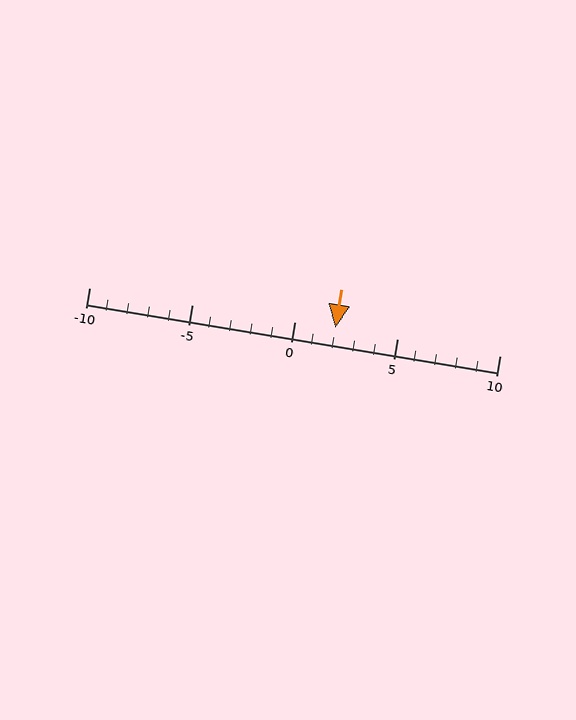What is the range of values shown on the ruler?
The ruler shows values from -10 to 10.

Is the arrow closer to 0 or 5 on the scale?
The arrow is closer to 0.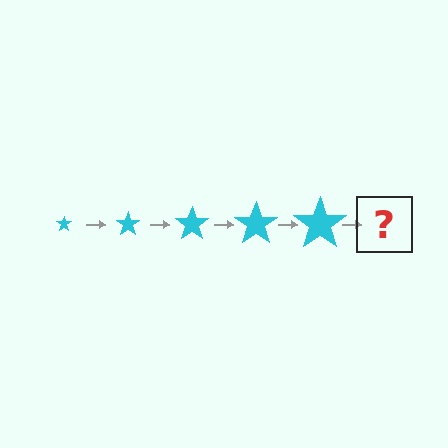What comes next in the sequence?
The next element should be a cyan star, larger than the previous one.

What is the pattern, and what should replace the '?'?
The pattern is that the star gets progressively larger each step. The '?' should be a cyan star, larger than the previous one.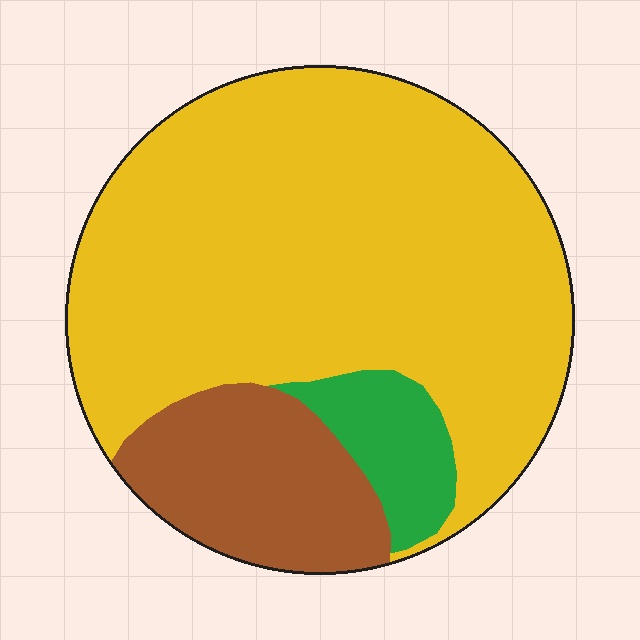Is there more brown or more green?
Brown.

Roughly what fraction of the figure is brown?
Brown covers about 20% of the figure.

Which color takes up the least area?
Green, at roughly 10%.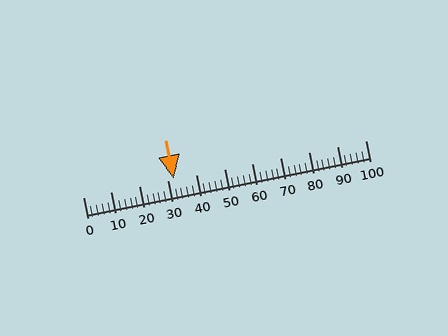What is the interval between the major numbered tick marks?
The major tick marks are spaced 10 units apart.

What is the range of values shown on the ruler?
The ruler shows values from 0 to 100.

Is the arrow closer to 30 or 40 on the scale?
The arrow is closer to 30.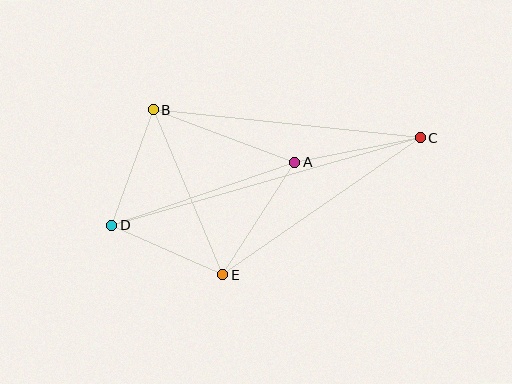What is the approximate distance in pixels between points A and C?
The distance between A and C is approximately 128 pixels.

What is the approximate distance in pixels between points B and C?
The distance between B and C is approximately 269 pixels.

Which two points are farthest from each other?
Points C and D are farthest from each other.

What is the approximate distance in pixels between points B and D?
The distance between B and D is approximately 123 pixels.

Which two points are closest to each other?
Points D and E are closest to each other.